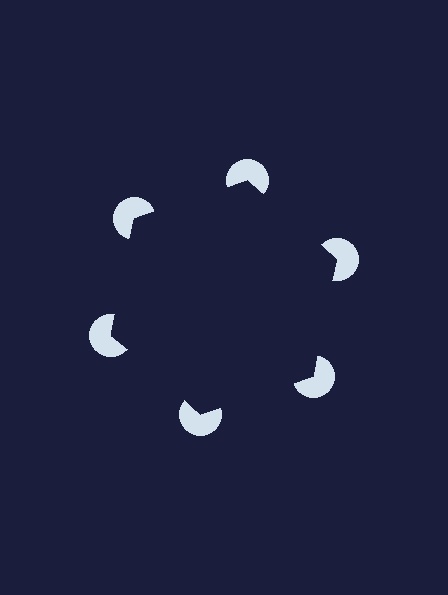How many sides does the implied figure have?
6 sides.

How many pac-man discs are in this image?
There are 6 — one at each vertex of the illusory hexagon.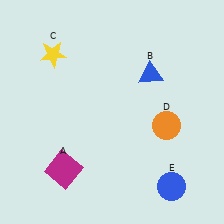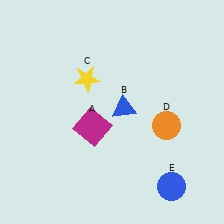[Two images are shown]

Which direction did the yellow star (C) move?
The yellow star (C) moved right.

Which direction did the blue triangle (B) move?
The blue triangle (B) moved down.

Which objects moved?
The objects that moved are: the magenta square (A), the blue triangle (B), the yellow star (C).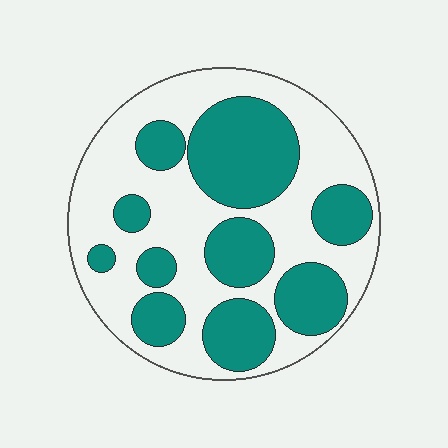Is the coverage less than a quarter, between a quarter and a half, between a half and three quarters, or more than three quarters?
Between a quarter and a half.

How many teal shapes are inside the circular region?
10.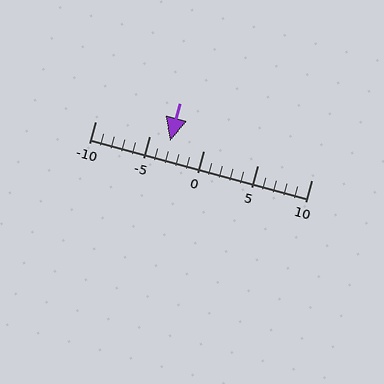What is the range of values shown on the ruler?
The ruler shows values from -10 to 10.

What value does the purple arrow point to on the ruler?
The purple arrow points to approximately -3.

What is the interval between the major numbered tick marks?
The major tick marks are spaced 5 units apart.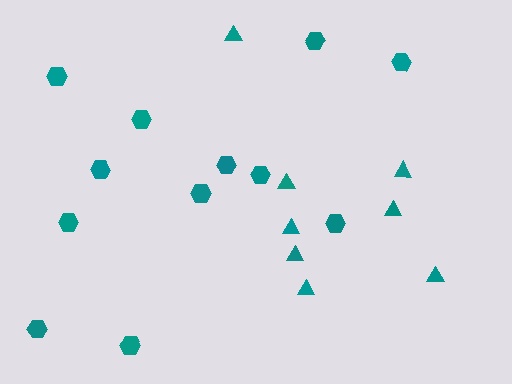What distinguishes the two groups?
There are 2 groups: one group of hexagons (12) and one group of triangles (8).